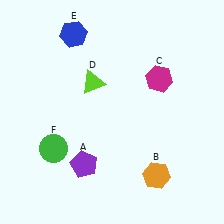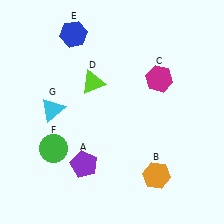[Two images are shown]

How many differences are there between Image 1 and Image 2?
There is 1 difference between the two images.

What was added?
A cyan triangle (G) was added in Image 2.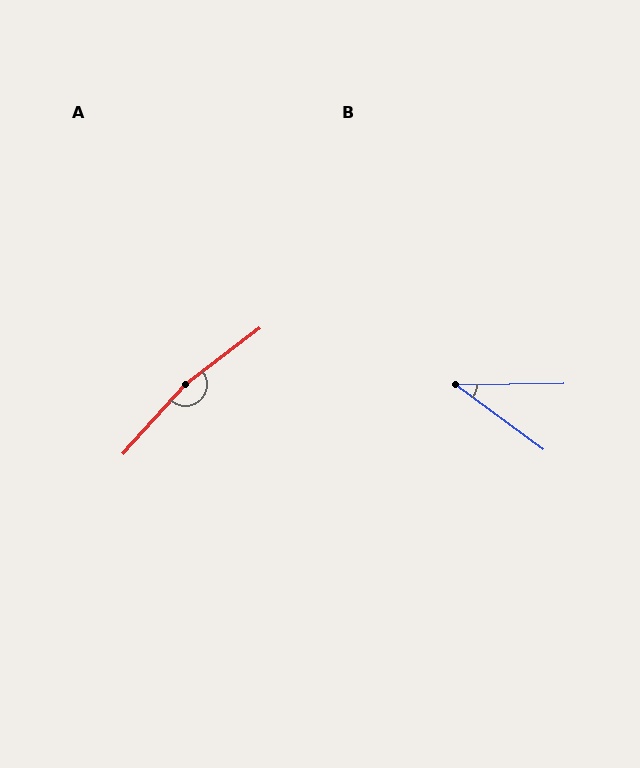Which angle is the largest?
A, at approximately 170 degrees.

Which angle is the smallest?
B, at approximately 38 degrees.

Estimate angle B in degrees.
Approximately 38 degrees.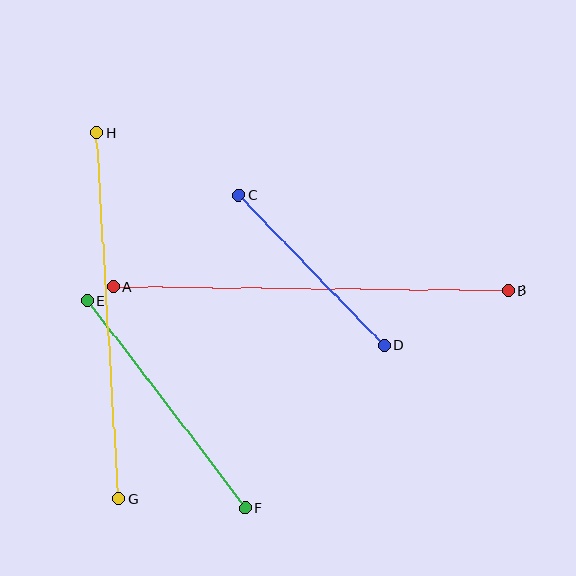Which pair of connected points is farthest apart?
Points A and B are farthest apart.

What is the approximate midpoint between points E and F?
The midpoint is at approximately (166, 404) pixels.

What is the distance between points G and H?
The distance is approximately 367 pixels.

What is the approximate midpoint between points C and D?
The midpoint is at approximately (311, 270) pixels.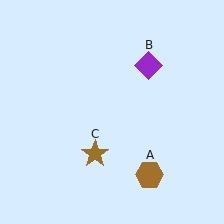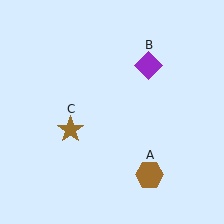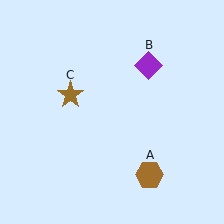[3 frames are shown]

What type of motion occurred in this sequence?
The brown star (object C) rotated clockwise around the center of the scene.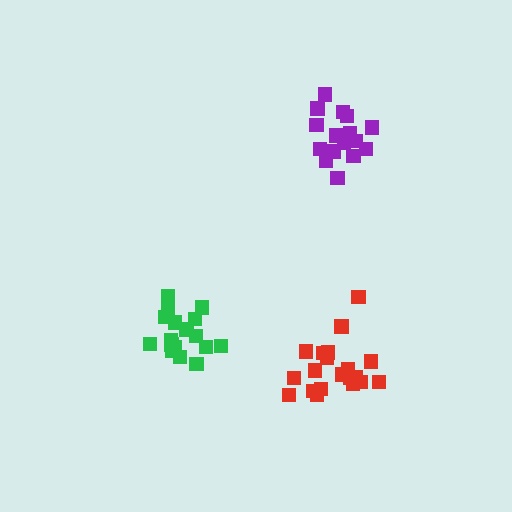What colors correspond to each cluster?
The clusters are colored: purple, green, red.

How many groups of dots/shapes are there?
There are 3 groups.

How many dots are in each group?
Group 1: 17 dots, Group 2: 17 dots, Group 3: 20 dots (54 total).